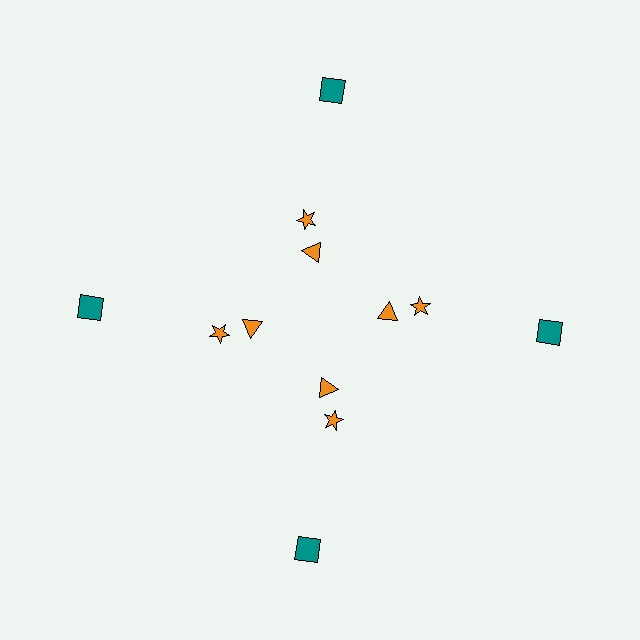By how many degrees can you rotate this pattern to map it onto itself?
The pattern maps onto itself every 90 degrees of rotation.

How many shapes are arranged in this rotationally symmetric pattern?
There are 12 shapes, arranged in 4 groups of 3.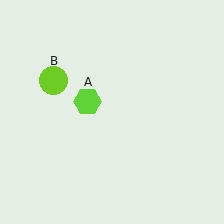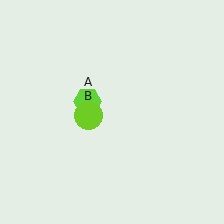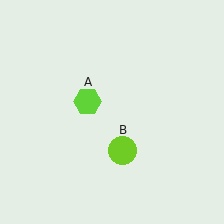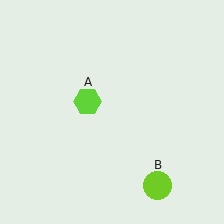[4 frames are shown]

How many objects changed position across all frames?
1 object changed position: lime circle (object B).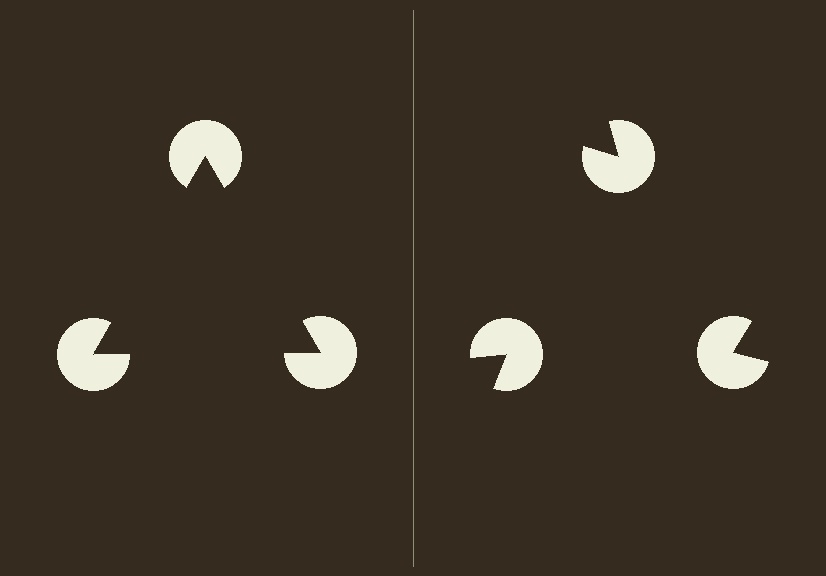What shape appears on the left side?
An illusory triangle.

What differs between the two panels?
The pac-man discs are positioned identically on both sides; only the wedge orientations differ. On the left they align to a triangle; on the right they are misaligned.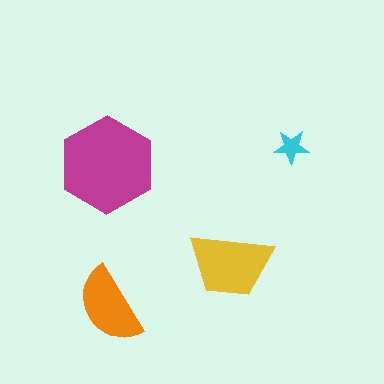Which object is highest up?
The cyan star is topmost.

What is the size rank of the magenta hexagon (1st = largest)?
1st.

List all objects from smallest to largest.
The cyan star, the orange semicircle, the yellow trapezoid, the magenta hexagon.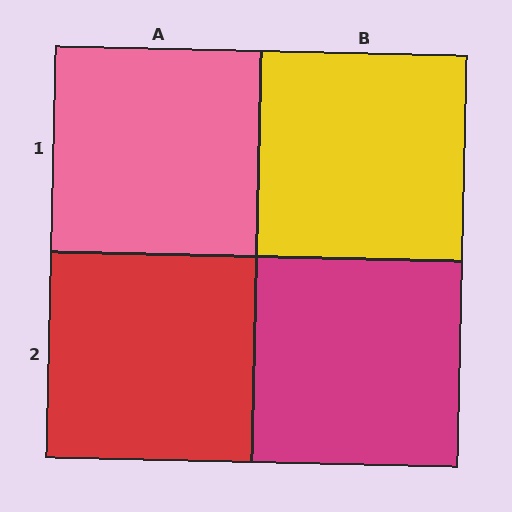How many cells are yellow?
1 cell is yellow.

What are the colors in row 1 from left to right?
Pink, yellow.